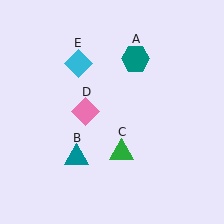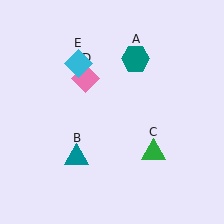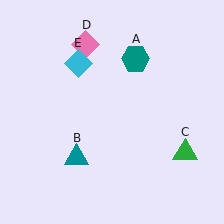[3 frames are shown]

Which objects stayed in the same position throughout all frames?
Teal hexagon (object A) and teal triangle (object B) and cyan diamond (object E) remained stationary.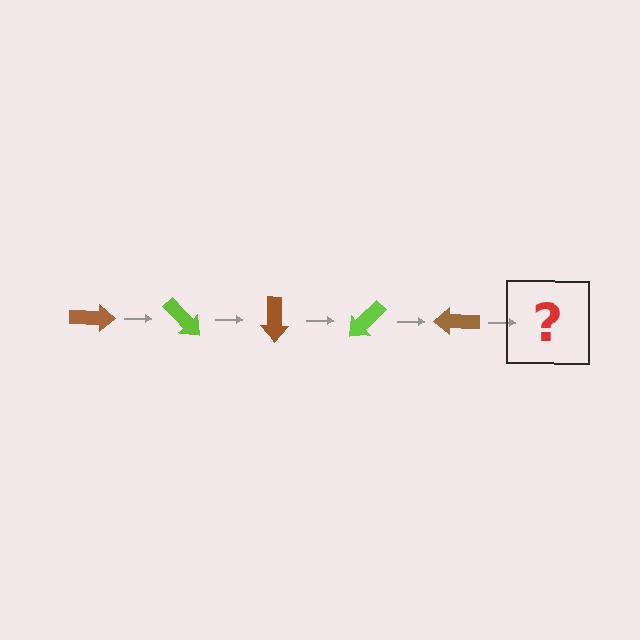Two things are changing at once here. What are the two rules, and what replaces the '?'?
The two rules are that it rotates 45 degrees each step and the color cycles through brown and lime. The '?' should be a lime arrow, rotated 225 degrees from the start.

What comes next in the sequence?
The next element should be a lime arrow, rotated 225 degrees from the start.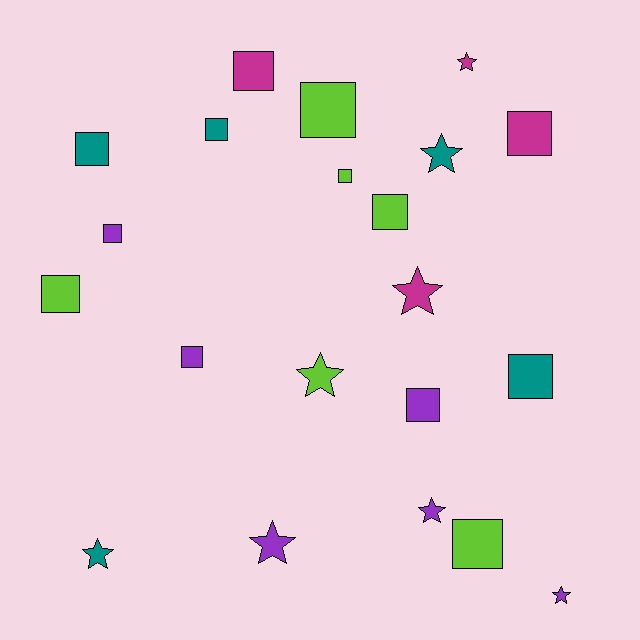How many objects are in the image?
There are 21 objects.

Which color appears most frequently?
Purple, with 6 objects.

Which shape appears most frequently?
Square, with 13 objects.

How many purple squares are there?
There are 3 purple squares.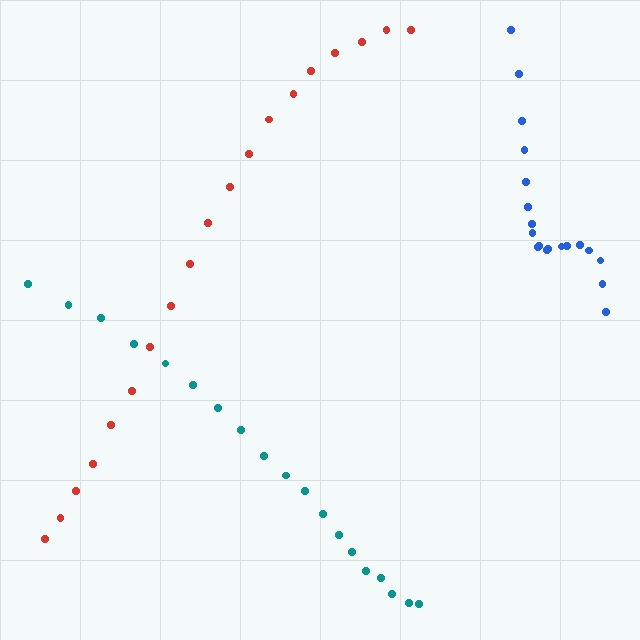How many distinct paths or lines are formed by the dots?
There are 3 distinct paths.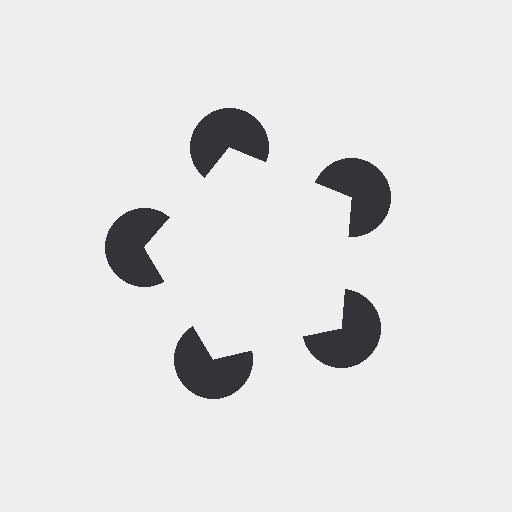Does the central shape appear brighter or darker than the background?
It typically appears slightly brighter than the background, even though no actual brightness change is drawn.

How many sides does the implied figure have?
5 sides.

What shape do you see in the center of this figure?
An illusory pentagon — its edges are inferred from the aligned wedge cuts in the pac-man discs, not physically drawn.